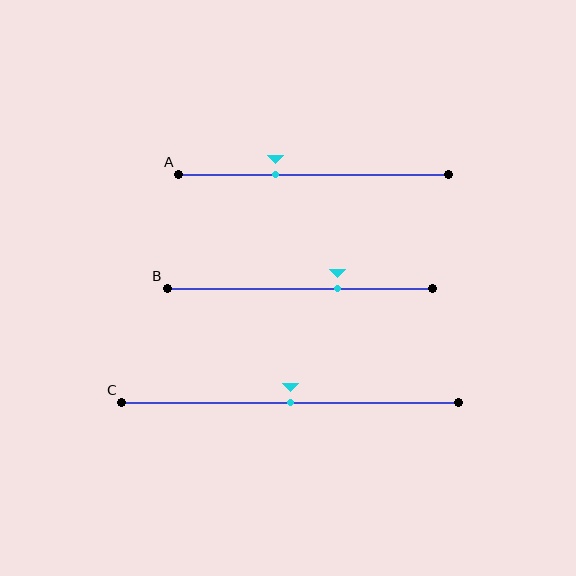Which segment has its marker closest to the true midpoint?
Segment C has its marker closest to the true midpoint.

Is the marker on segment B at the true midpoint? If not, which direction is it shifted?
No, the marker on segment B is shifted to the right by about 14% of the segment length.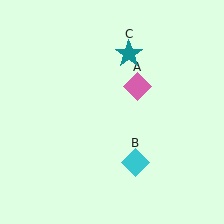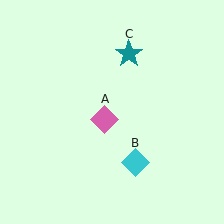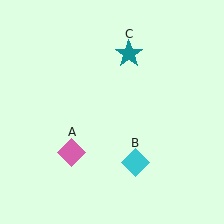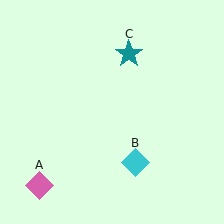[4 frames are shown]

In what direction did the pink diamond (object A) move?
The pink diamond (object A) moved down and to the left.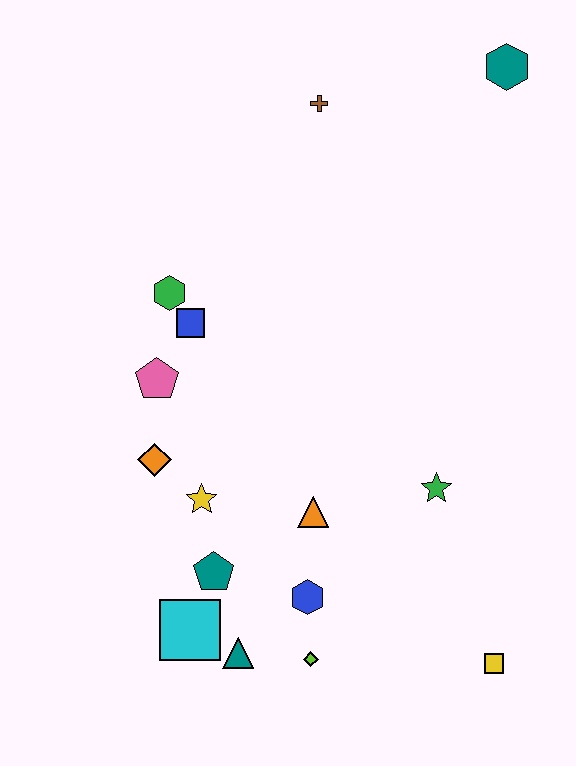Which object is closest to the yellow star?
The orange diamond is closest to the yellow star.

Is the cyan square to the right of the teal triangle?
No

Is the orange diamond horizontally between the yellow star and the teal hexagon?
No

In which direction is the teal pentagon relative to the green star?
The teal pentagon is to the left of the green star.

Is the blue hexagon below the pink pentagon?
Yes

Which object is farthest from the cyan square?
The teal hexagon is farthest from the cyan square.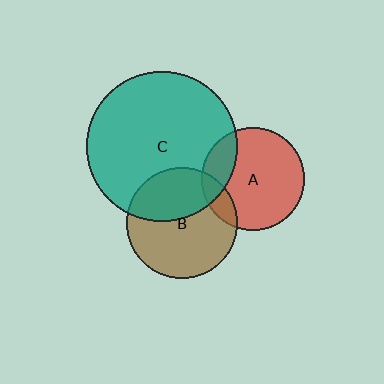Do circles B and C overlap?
Yes.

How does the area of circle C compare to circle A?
Approximately 2.1 times.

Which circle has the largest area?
Circle C (teal).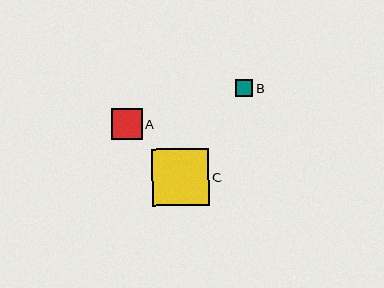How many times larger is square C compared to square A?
Square C is approximately 1.8 times the size of square A.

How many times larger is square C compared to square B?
Square C is approximately 3.2 times the size of square B.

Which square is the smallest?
Square B is the smallest with a size of approximately 18 pixels.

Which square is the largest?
Square C is the largest with a size of approximately 57 pixels.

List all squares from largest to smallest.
From largest to smallest: C, A, B.